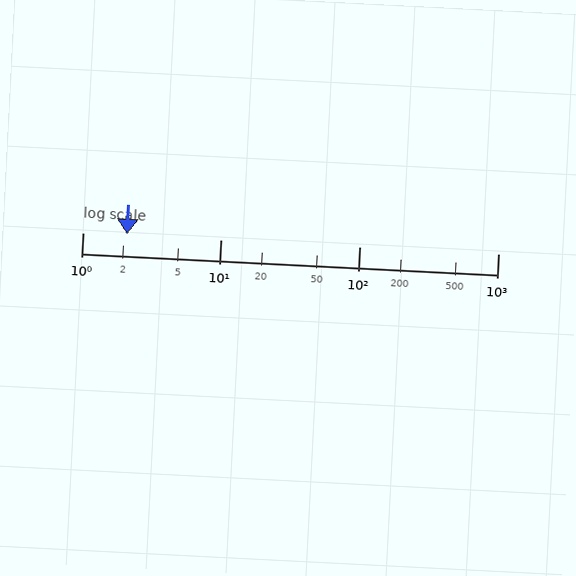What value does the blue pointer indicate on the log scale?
The pointer indicates approximately 2.1.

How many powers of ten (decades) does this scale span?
The scale spans 3 decades, from 1 to 1000.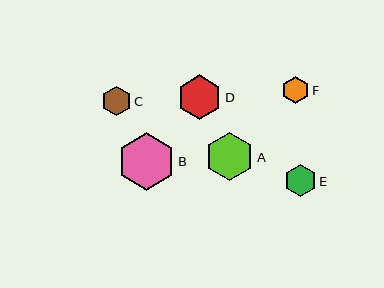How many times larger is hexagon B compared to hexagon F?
Hexagon B is approximately 2.1 times the size of hexagon F.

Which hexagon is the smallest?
Hexagon F is the smallest with a size of approximately 27 pixels.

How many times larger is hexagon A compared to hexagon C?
Hexagon A is approximately 1.7 times the size of hexagon C.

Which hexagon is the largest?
Hexagon B is the largest with a size of approximately 58 pixels.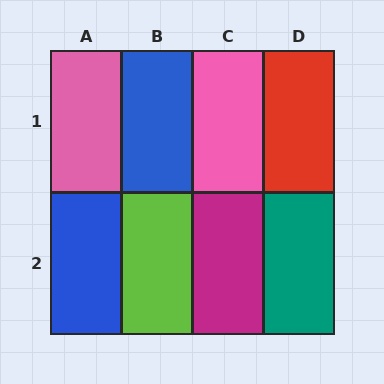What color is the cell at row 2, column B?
Lime.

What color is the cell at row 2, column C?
Magenta.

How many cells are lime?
1 cell is lime.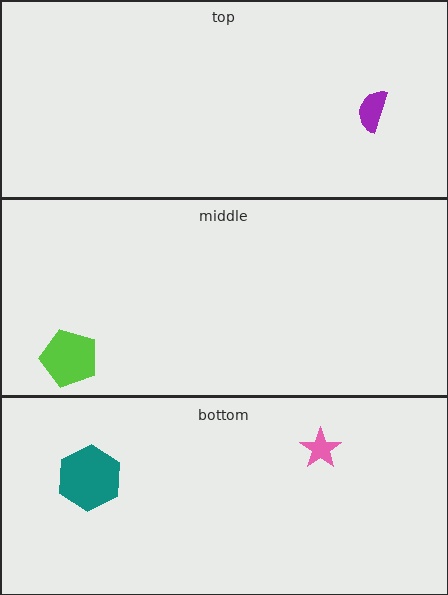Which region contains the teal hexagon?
The bottom region.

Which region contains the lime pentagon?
The middle region.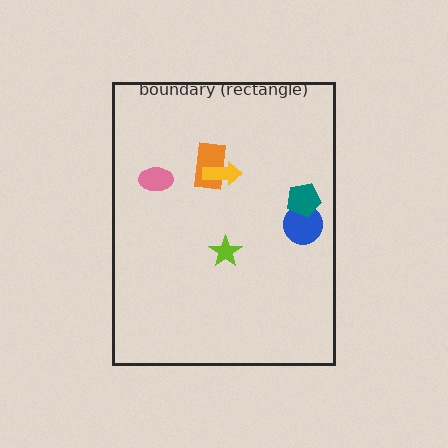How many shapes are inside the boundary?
6 inside, 0 outside.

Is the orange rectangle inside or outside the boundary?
Inside.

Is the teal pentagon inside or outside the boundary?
Inside.